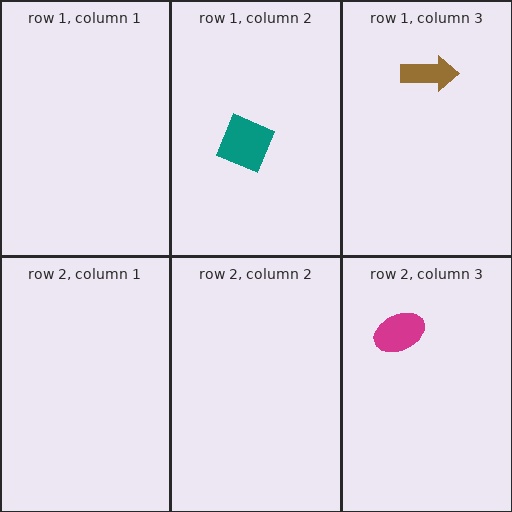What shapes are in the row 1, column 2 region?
The teal square.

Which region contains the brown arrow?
The row 1, column 3 region.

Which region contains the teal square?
The row 1, column 2 region.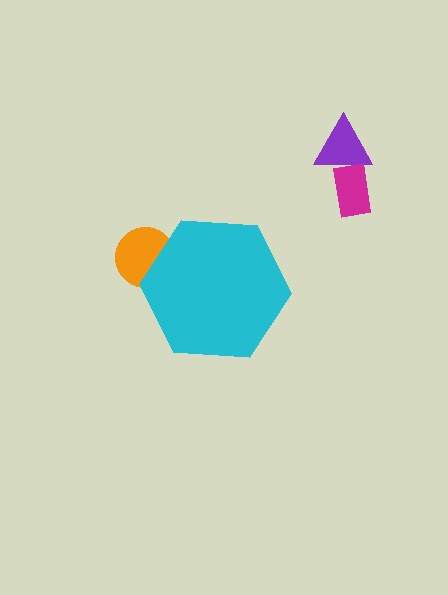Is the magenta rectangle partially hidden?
No, the magenta rectangle is fully visible.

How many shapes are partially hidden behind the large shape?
2 shapes are partially hidden.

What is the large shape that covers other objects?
A cyan hexagon.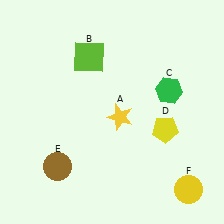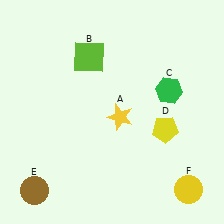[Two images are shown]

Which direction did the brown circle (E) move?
The brown circle (E) moved left.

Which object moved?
The brown circle (E) moved left.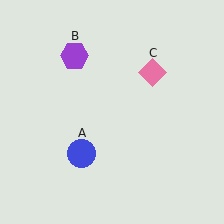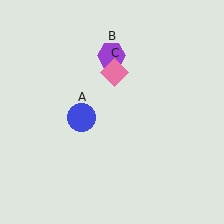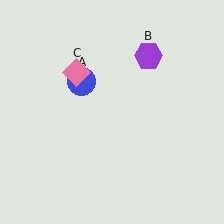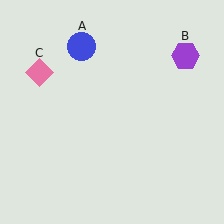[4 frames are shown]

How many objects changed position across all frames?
3 objects changed position: blue circle (object A), purple hexagon (object B), pink diamond (object C).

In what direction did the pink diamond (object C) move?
The pink diamond (object C) moved left.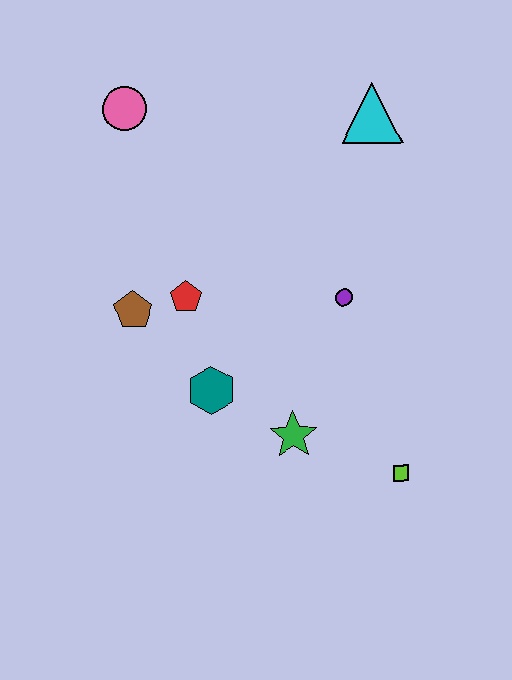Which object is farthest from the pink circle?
The lime square is farthest from the pink circle.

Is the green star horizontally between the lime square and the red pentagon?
Yes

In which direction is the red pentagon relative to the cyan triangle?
The red pentagon is to the left of the cyan triangle.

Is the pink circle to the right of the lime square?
No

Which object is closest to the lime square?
The green star is closest to the lime square.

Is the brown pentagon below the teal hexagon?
No